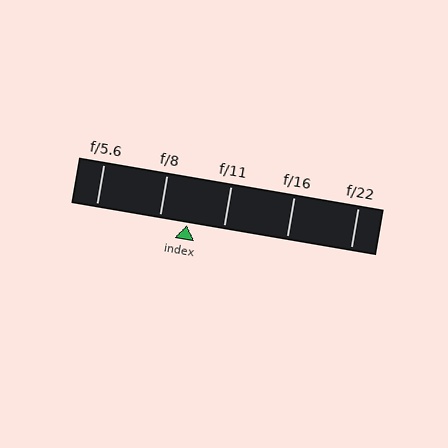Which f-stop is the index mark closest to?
The index mark is closest to f/8.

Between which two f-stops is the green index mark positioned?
The index mark is between f/8 and f/11.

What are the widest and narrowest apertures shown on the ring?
The widest aperture shown is f/5.6 and the narrowest is f/22.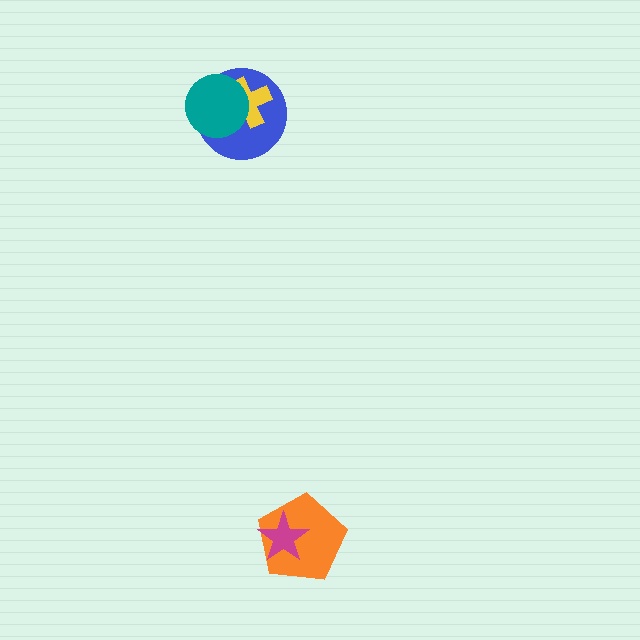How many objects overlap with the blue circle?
2 objects overlap with the blue circle.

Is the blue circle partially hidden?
Yes, it is partially covered by another shape.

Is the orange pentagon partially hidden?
Yes, it is partially covered by another shape.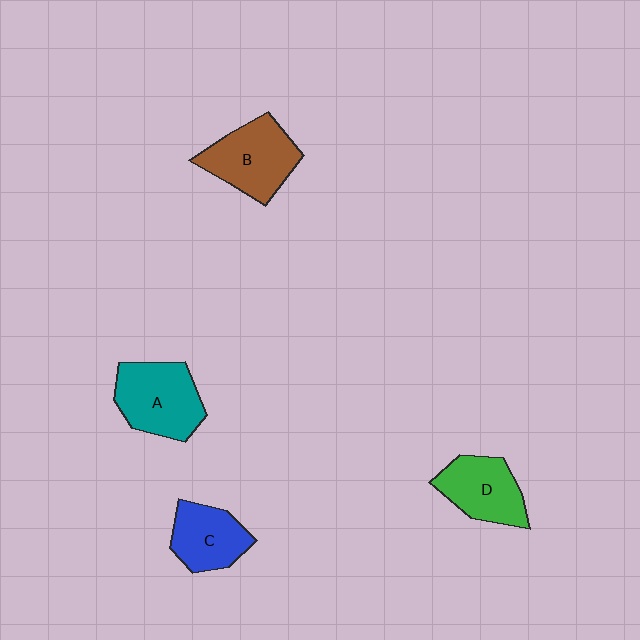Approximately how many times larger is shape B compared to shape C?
Approximately 1.3 times.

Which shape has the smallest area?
Shape C (blue).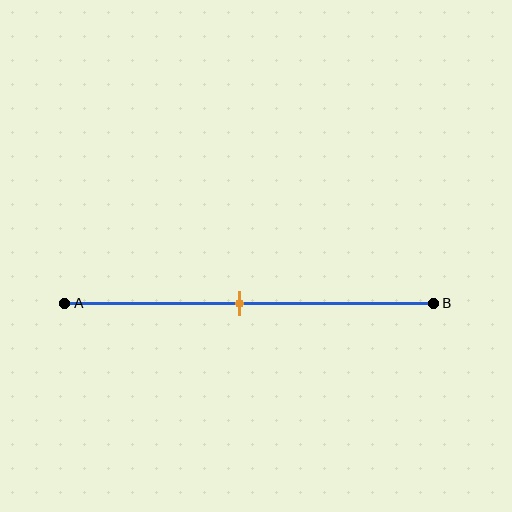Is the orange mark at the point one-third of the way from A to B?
No, the mark is at about 45% from A, not at the 33% one-third point.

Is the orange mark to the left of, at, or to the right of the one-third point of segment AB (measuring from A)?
The orange mark is to the right of the one-third point of segment AB.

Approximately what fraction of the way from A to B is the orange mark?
The orange mark is approximately 45% of the way from A to B.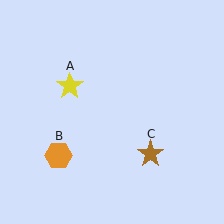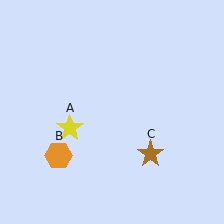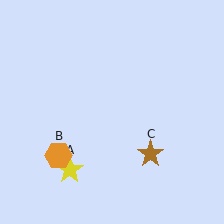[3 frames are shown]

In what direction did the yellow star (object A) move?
The yellow star (object A) moved down.